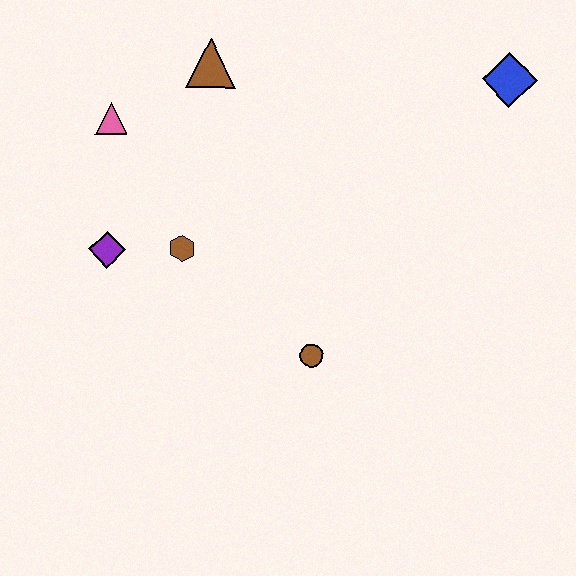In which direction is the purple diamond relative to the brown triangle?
The purple diamond is below the brown triangle.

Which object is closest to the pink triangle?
The brown triangle is closest to the pink triangle.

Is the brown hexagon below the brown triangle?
Yes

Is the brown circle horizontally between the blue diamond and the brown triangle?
Yes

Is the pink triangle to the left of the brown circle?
Yes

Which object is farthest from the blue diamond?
The purple diamond is farthest from the blue diamond.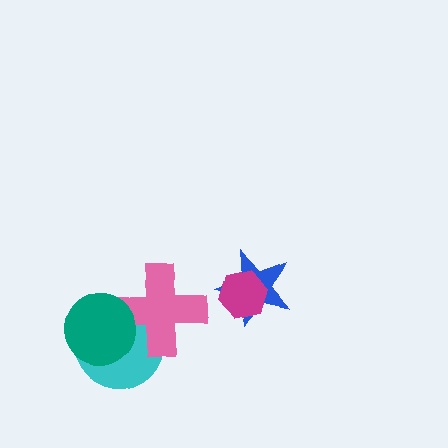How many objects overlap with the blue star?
1 object overlaps with the blue star.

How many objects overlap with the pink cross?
2 objects overlap with the pink cross.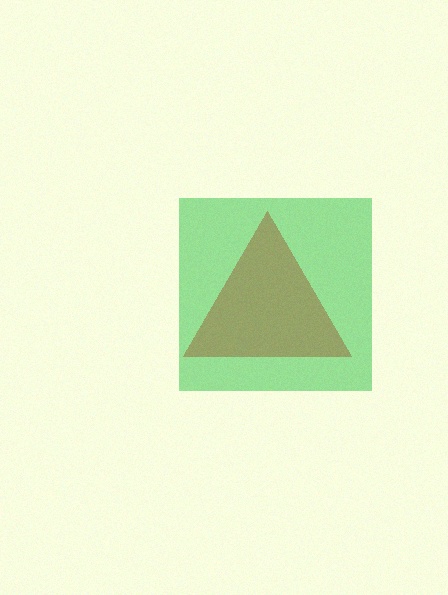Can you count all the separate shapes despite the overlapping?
Yes, there are 2 separate shapes.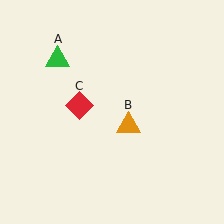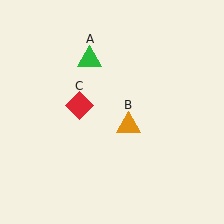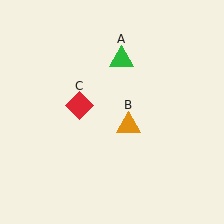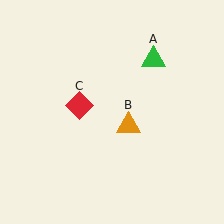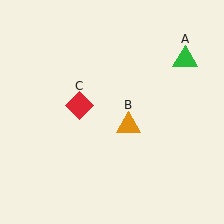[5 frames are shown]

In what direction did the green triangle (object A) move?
The green triangle (object A) moved right.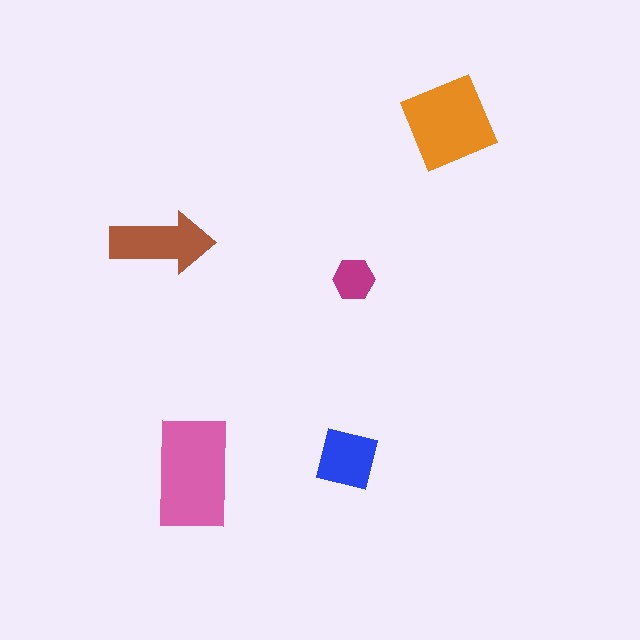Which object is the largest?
The pink rectangle.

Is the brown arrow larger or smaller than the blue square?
Larger.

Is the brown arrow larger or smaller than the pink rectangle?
Smaller.